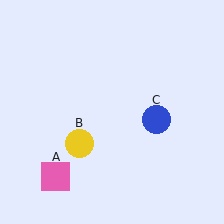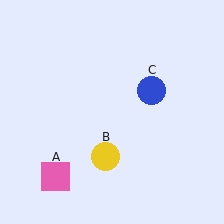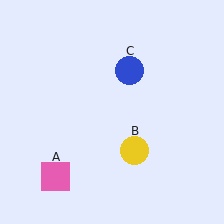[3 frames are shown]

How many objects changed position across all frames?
2 objects changed position: yellow circle (object B), blue circle (object C).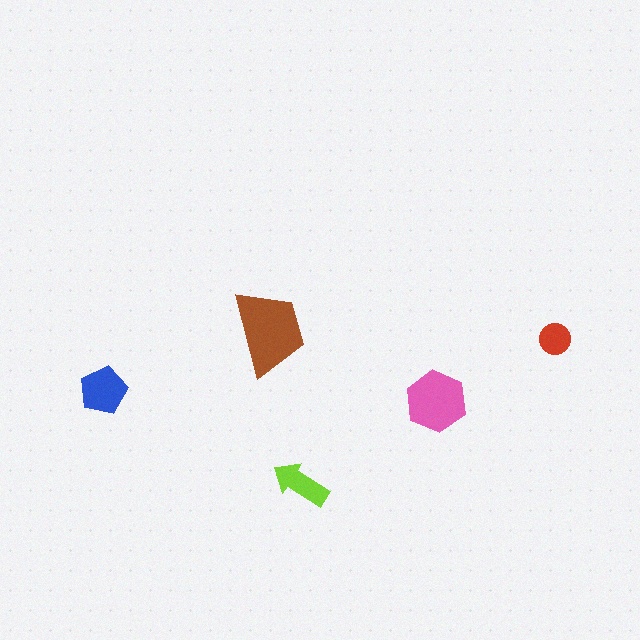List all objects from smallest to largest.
The red circle, the lime arrow, the blue pentagon, the pink hexagon, the brown trapezoid.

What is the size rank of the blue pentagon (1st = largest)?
3rd.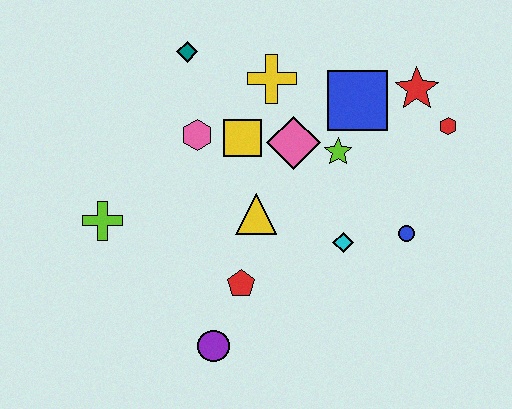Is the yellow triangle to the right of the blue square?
No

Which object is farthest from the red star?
The lime cross is farthest from the red star.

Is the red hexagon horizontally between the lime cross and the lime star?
No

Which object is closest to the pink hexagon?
The yellow square is closest to the pink hexagon.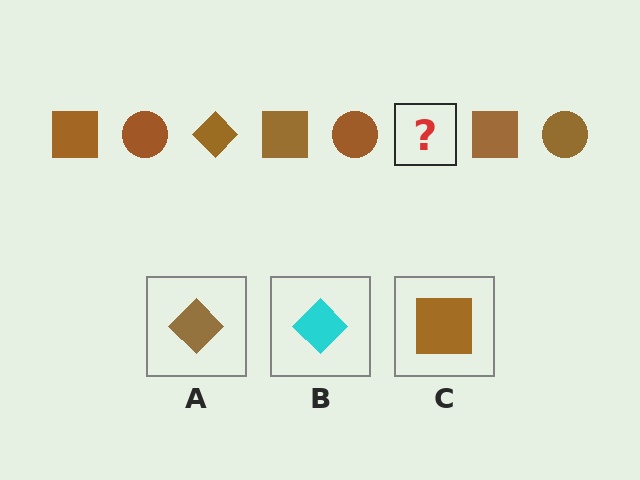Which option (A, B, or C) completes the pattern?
A.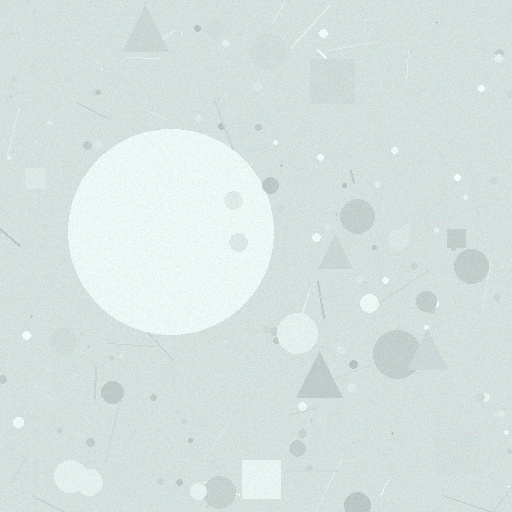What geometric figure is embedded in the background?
A circle is embedded in the background.